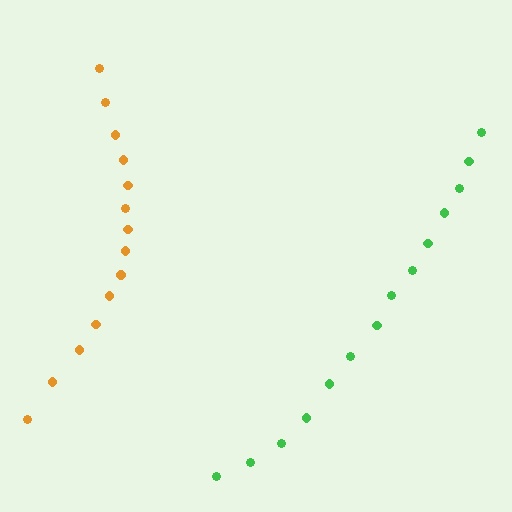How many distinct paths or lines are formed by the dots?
There are 2 distinct paths.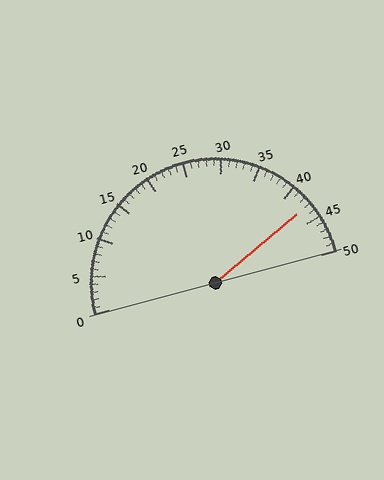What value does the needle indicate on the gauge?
The needle indicates approximately 43.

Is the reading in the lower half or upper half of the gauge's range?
The reading is in the upper half of the range (0 to 50).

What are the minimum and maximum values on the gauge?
The gauge ranges from 0 to 50.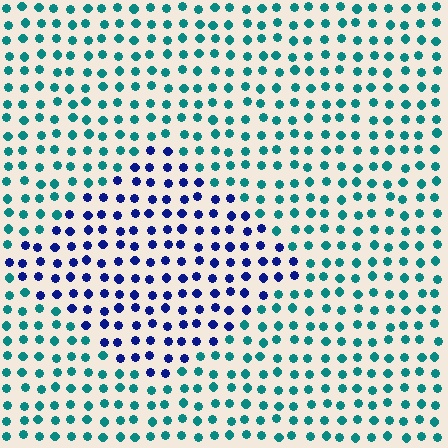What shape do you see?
I see a diamond.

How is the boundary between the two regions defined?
The boundary is defined purely by a slight shift in hue (about 57 degrees). Spacing, size, and orientation are identical on both sides.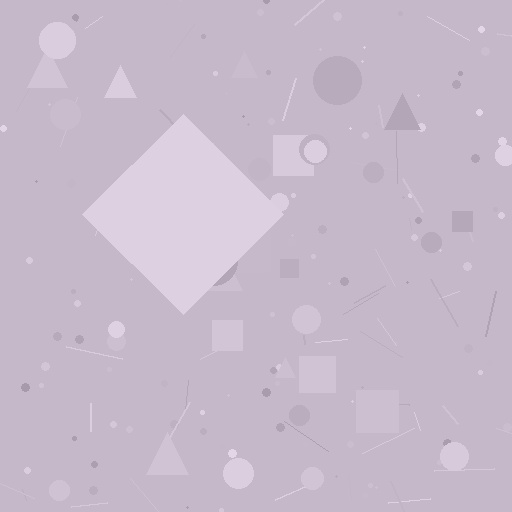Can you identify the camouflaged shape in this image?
The camouflaged shape is a diamond.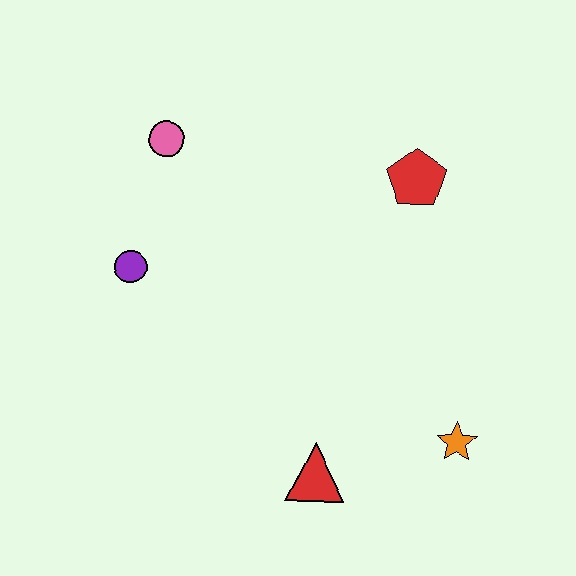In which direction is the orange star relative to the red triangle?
The orange star is to the right of the red triangle.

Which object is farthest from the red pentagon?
The red triangle is farthest from the red pentagon.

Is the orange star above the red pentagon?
No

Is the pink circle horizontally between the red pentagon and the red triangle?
No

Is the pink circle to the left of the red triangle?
Yes